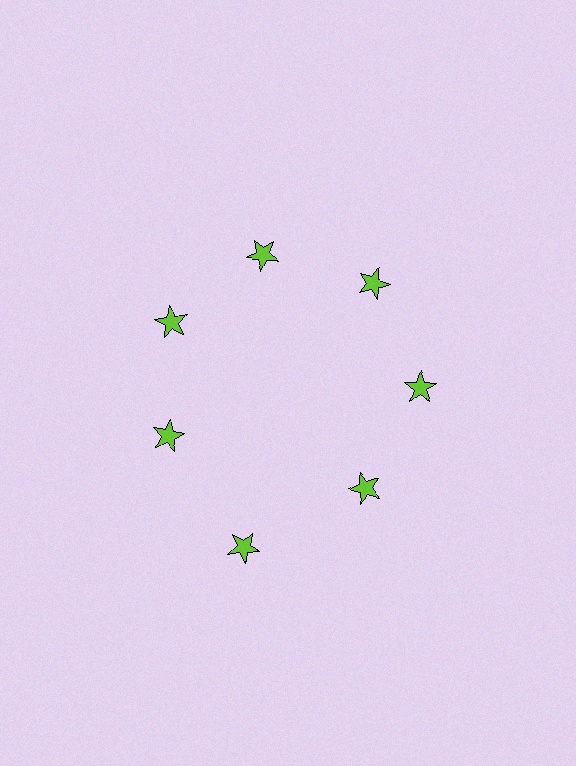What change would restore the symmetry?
The symmetry would be restored by moving it inward, back onto the ring so that all 7 stars sit at equal angles and equal distance from the center.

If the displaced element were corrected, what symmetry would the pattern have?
It would have 7-fold rotational symmetry — the pattern would map onto itself every 51 degrees.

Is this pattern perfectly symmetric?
No. The 7 lime stars are arranged in a ring, but one element near the 6 o'clock position is pushed outward from the center, breaking the 7-fold rotational symmetry.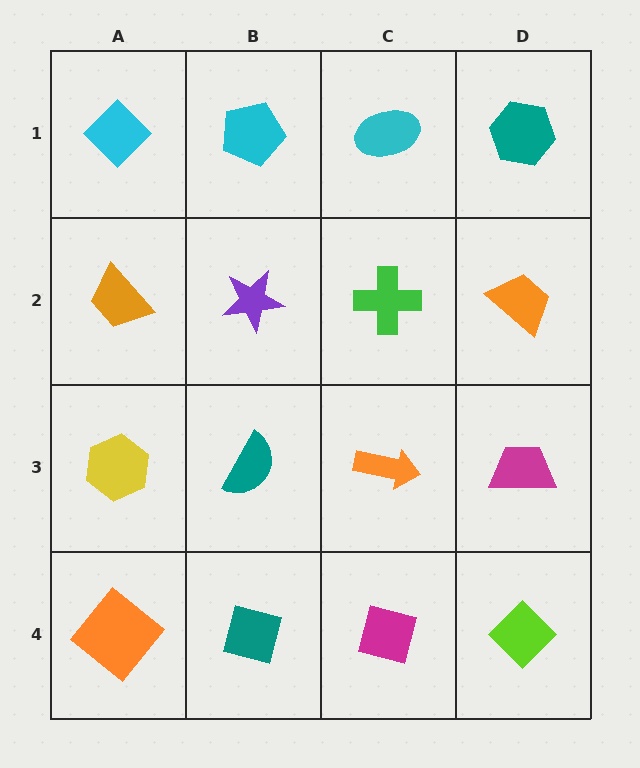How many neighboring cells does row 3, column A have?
3.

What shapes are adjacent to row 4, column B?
A teal semicircle (row 3, column B), an orange diamond (row 4, column A), a magenta square (row 4, column C).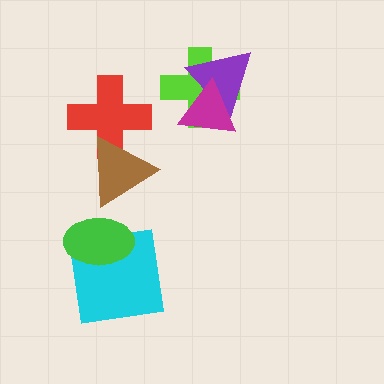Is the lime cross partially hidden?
Yes, it is partially covered by another shape.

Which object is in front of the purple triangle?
The magenta triangle is in front of the purple triangle.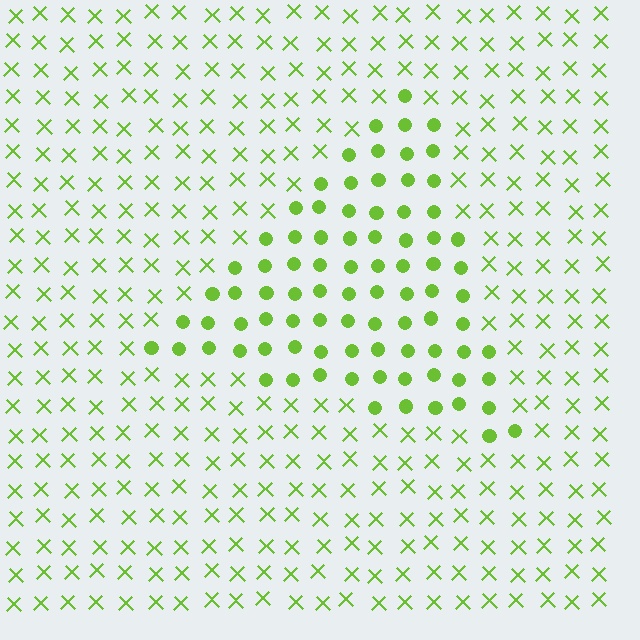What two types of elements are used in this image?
The image uses circles inside the triangle region and X marks outside it.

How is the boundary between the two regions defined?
The boundary is defined by a change in element shape: circles inside vs. X marks outside. All elements share the same color and spacing.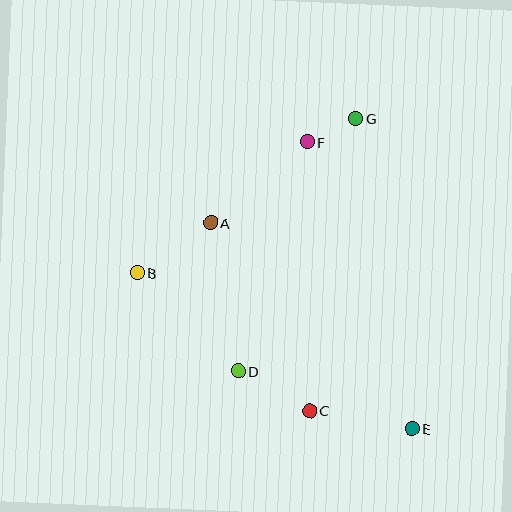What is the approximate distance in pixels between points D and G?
The distance between D and G is approximately 279 pixels.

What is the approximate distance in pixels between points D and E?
The distance between D and E is approximately 183 pixels.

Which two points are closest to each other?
Points F and G are closest to each other.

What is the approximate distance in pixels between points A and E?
The distance between A and E is approximately 288 pixels.